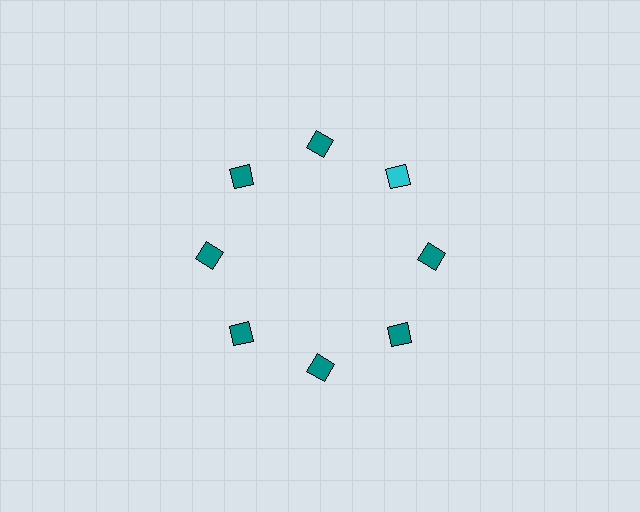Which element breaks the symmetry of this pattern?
The cyan diamond at roughly the 2 o'clock position breaks the symmetry. All other shapes are teal diamonds.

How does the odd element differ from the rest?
It has a different color: cyan instead of teal.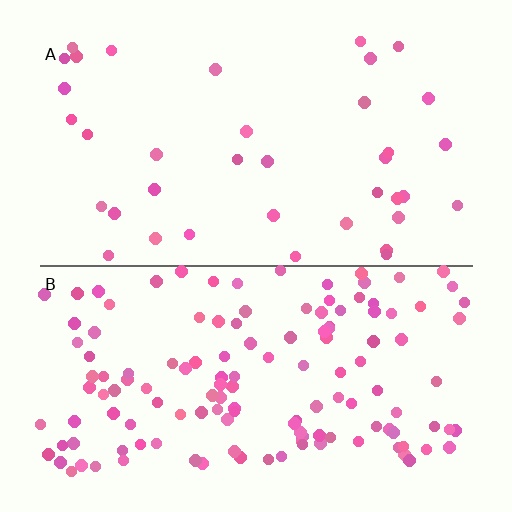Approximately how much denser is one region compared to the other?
Approximately 3.6× — region B over region A.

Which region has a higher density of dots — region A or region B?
B (the bottom).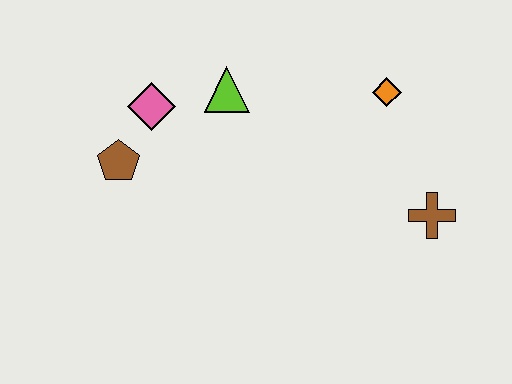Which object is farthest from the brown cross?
The brown pentagon is farthest from the brown cross.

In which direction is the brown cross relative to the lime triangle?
The brown cross is to the right of the lime triangle.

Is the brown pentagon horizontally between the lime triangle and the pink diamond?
No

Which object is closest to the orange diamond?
The brown cross is closest to the orange diamond.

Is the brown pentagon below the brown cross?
No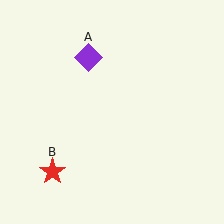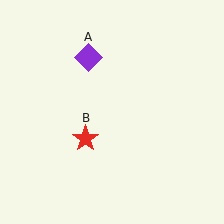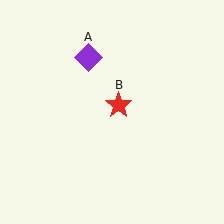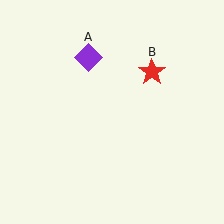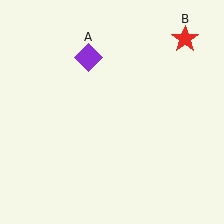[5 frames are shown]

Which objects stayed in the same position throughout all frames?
Purple diamond (object A) remained stationary.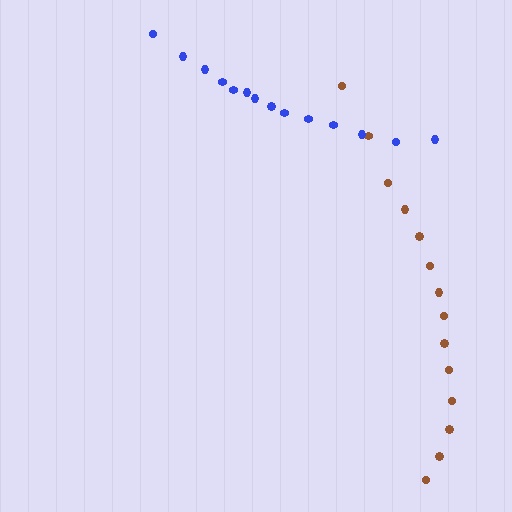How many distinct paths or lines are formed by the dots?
There are 2 distinct paths.